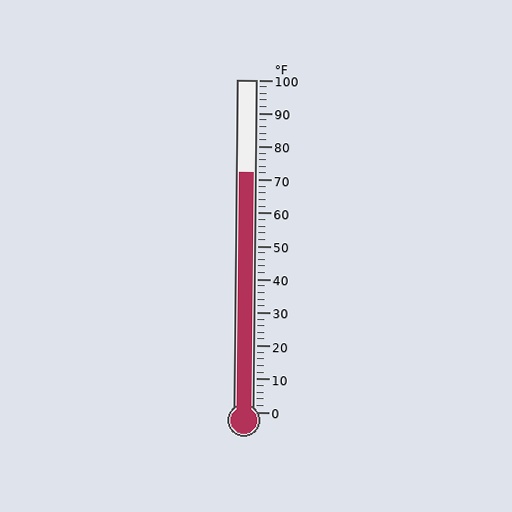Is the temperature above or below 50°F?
The temperature is above 50°F.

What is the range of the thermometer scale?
The thermometer scale ranges from 0°F to 100°F.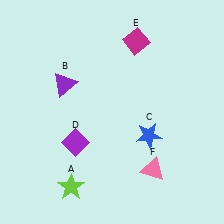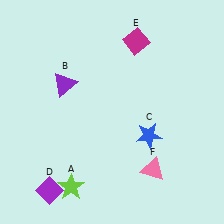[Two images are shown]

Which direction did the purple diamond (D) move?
The purple diamond (D) moved down.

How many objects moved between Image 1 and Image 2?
1 object moved between the two images.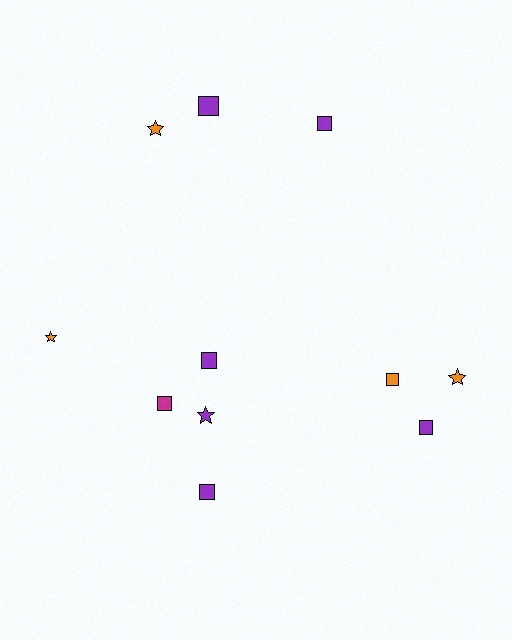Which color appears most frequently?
Purple, with 6 objects.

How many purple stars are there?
There is 1 purple star.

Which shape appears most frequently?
Square, with 7 objects.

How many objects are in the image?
There are 11 objects.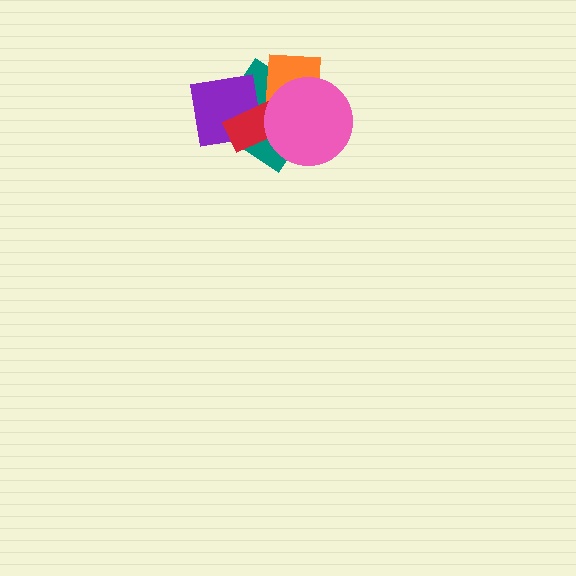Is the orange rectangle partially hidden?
Yes, it is partially covered by another shape.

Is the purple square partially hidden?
Yes, it is partially covered by another shape.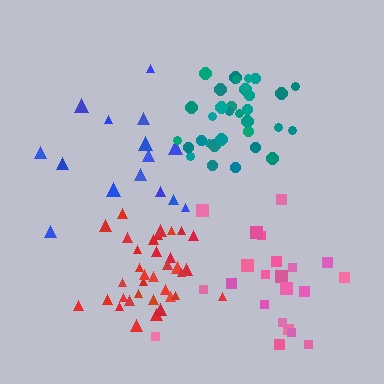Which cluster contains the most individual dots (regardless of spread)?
Red (35).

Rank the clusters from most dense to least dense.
teal, red, pink, blue.